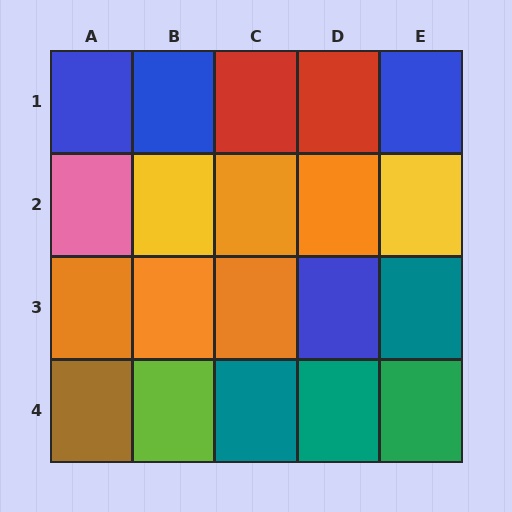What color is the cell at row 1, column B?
Blue.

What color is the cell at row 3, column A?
Orange.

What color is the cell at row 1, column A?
Blue.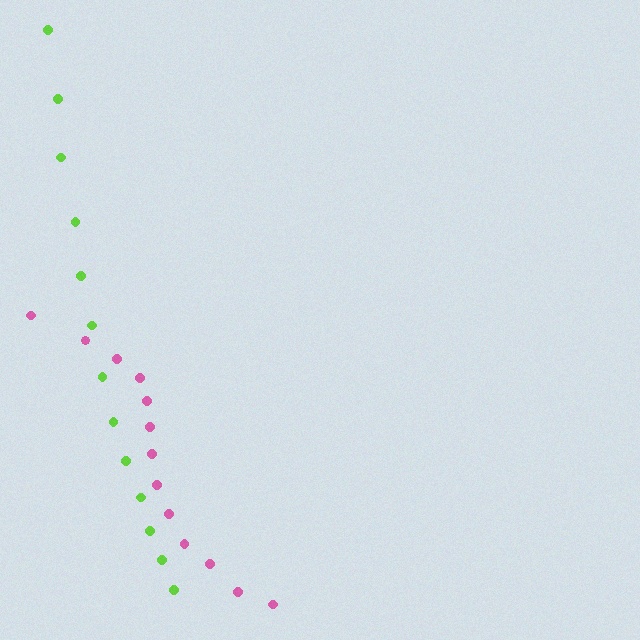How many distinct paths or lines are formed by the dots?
There are 2 distinct paths.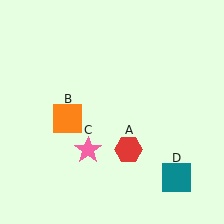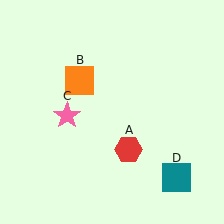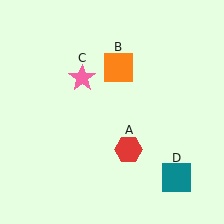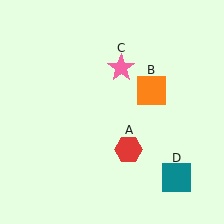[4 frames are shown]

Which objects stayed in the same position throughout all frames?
Red hexagon (object A) and teal square (object D) remained stationary.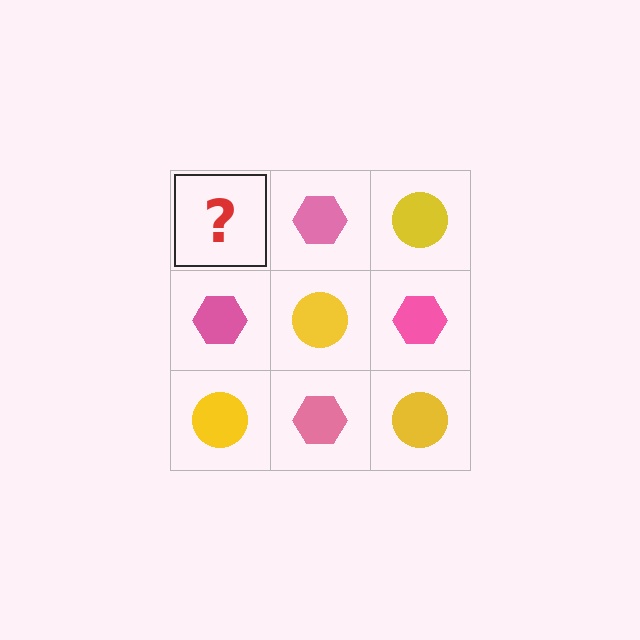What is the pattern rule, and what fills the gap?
The rule is that it alternates yellow circle and pink hexagon in a checkerboard pattern. The gap should be filled with a yellow circle.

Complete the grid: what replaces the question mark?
The question mark should be replaced with a yellow circle.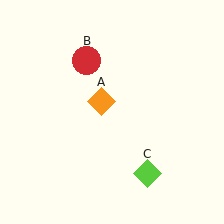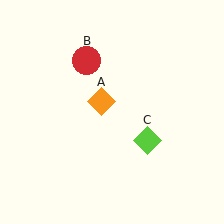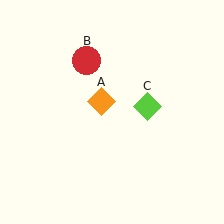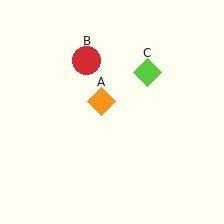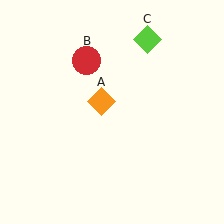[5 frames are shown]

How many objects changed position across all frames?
1 object changed position: lime diamond (object C).